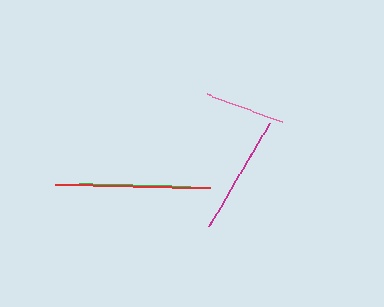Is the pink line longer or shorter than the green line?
The green line is longer than the pink line.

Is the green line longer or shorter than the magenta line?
The magenta line is longer than the green line.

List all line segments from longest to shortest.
From longest to shortest: red, magenta, green, pink.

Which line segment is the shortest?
The pink line is the shortest at approximately 80 pixels.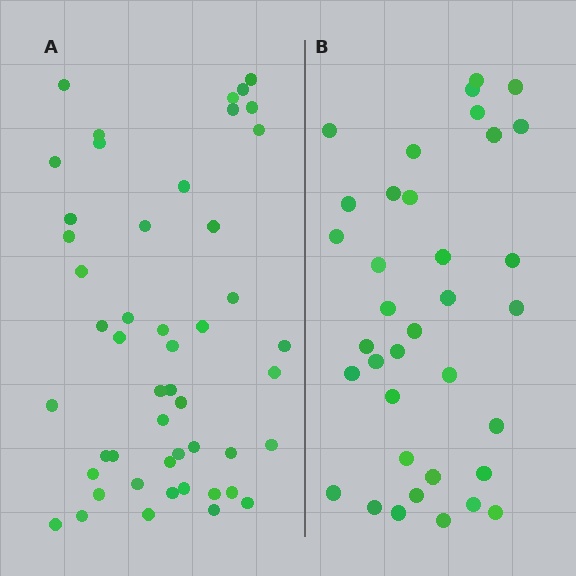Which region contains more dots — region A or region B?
Region A (the left region) has more dots.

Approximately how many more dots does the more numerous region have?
Region A has approximately 15 more dots than region B.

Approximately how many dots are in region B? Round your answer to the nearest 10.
About 40 dots. (The exact count is 36, which rounds to 40.)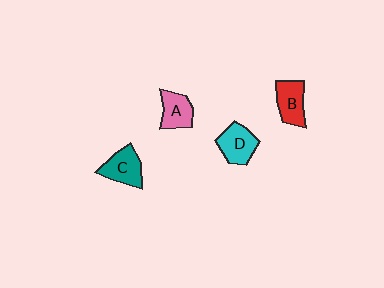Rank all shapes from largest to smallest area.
From largest to smallest: D (cyan), C (teal), B (red), A (pink).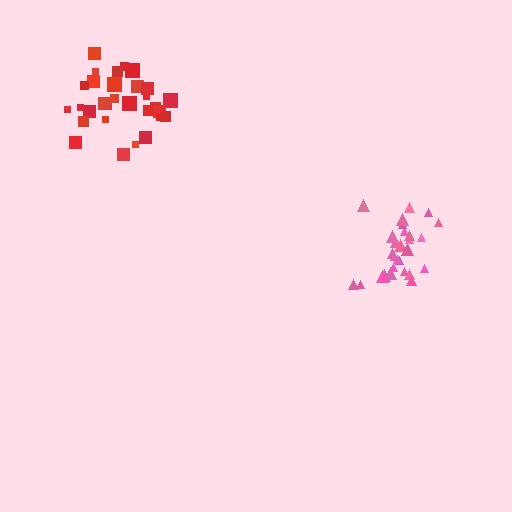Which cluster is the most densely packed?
Pink.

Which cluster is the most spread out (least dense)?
Red.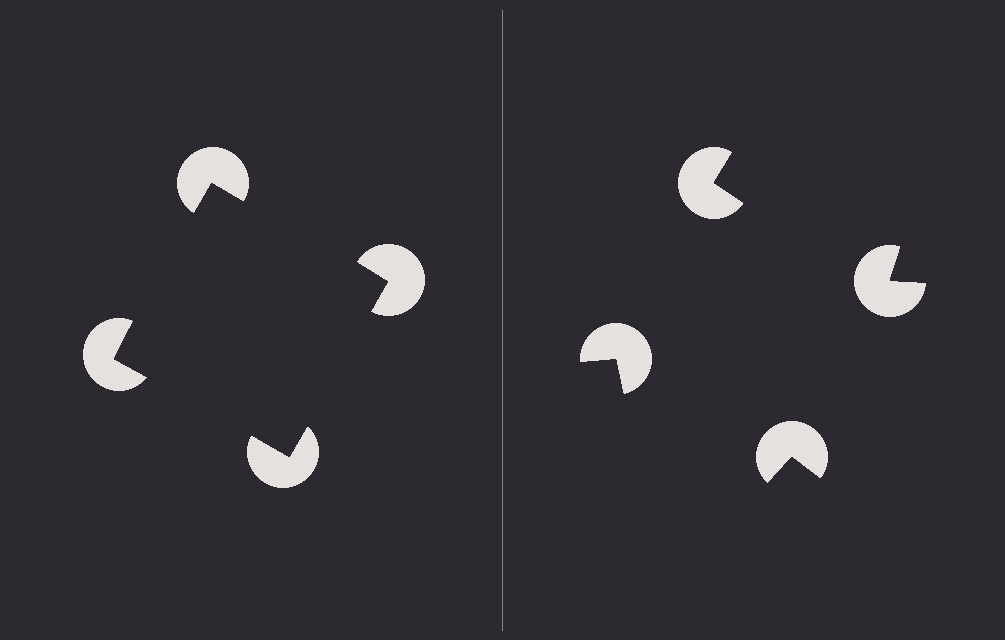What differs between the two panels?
The pac-man discs are positioned identically on both sides; only the wedge orientations differ. On the left they align to a square; on the right they are misaligned.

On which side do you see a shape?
An illusory square appears on the left side. On the right side the wedge cuts are rotated, so no coherent shape forms.